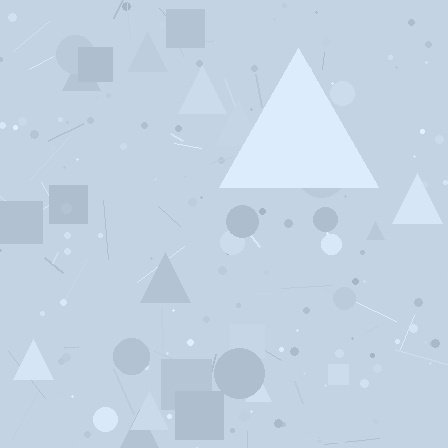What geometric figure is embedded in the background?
A triangle is embedded in the background.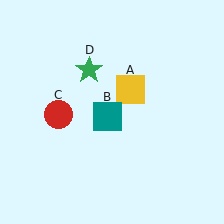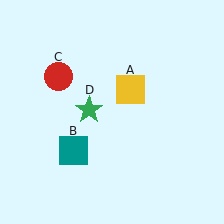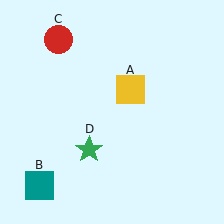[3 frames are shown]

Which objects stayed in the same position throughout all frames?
Yellow square (object A) remained stationary.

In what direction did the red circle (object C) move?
The red circle (object C) moved up.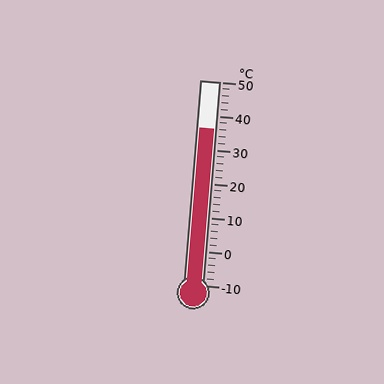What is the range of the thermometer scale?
The thermometer scale ranges from -10°C to 50°C.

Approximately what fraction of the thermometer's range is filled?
The thermometer is filled to approximately 75% of its range.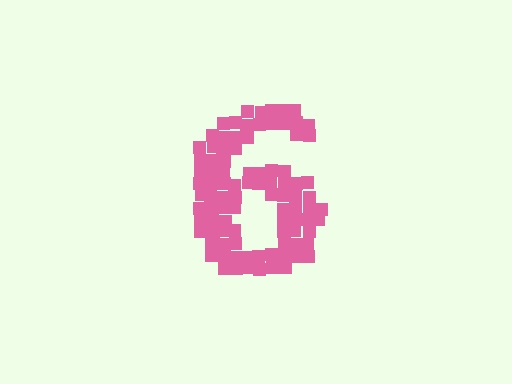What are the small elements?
The small elements are squares.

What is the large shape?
The large shape is the digit 6.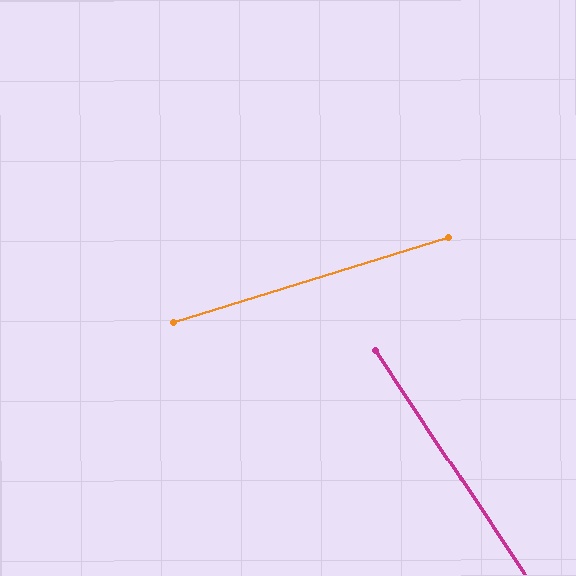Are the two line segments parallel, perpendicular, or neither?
Neither parallel nor perpendicular — they differ by about 74°.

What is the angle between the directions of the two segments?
Approximately 74 degrees.